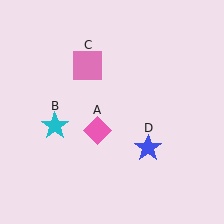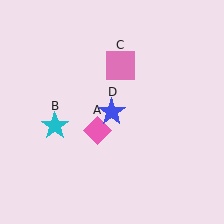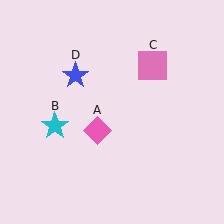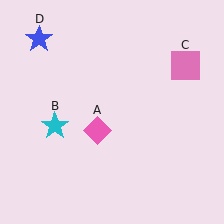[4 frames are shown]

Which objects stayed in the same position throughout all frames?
Pink diamond (object A) and cyan star (object B) remained stationary.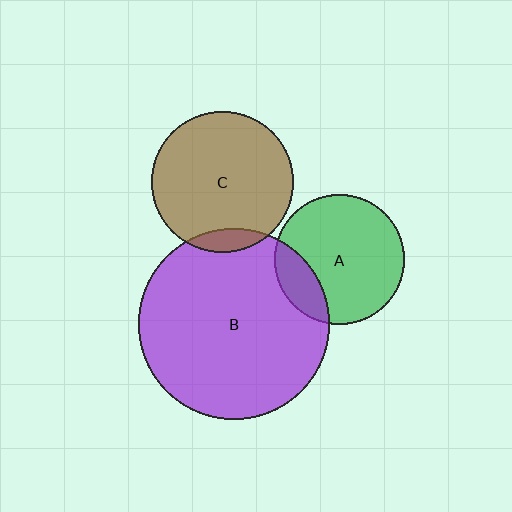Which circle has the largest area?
Circle B (purple).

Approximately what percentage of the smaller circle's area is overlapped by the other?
Approximately 10%.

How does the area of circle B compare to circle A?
Approximately 2.2 times.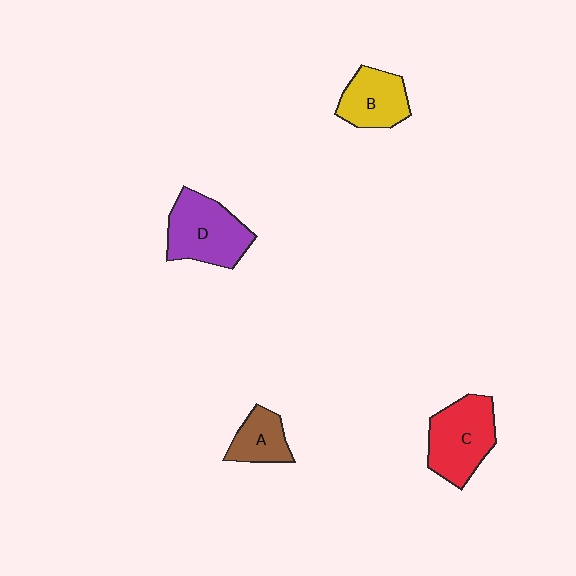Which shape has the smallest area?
Shape A (brown).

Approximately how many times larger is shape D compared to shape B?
Approximately 1.4 times.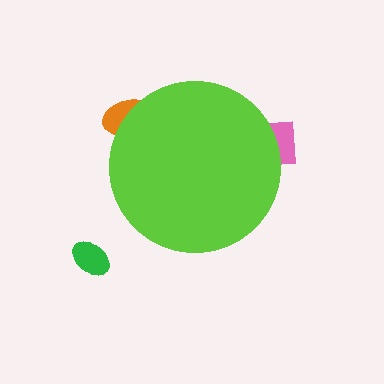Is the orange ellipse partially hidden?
Yes, the orange ellipse is partially hidden behind the lime circle.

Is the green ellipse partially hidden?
No, the green ellipse is fully visible.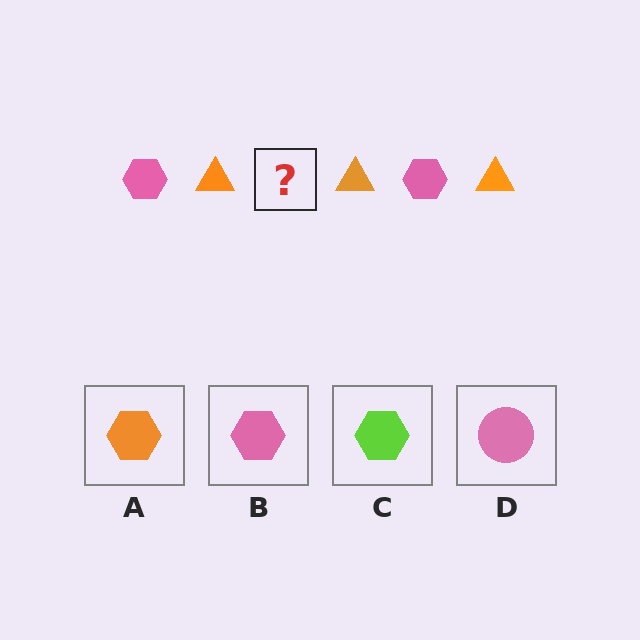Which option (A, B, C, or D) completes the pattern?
B.